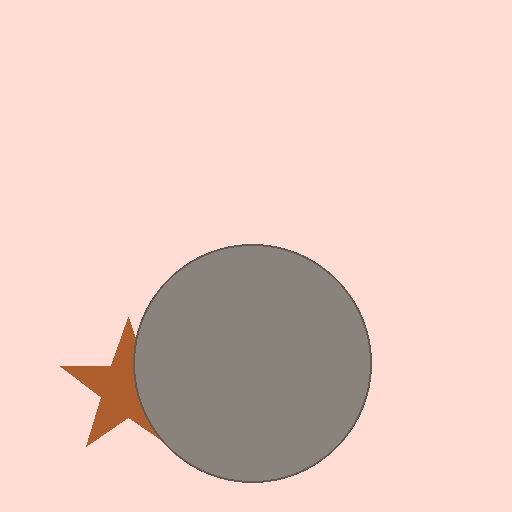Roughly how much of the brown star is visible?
About half of it is visible (roughly 65%).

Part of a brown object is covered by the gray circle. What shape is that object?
It is a star.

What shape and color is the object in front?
The object in front is a gray circle.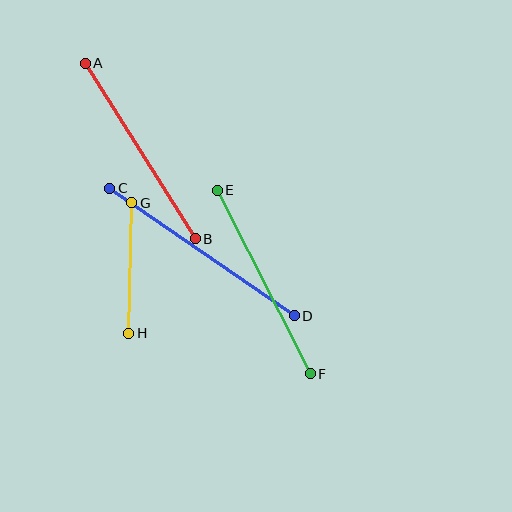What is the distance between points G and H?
The distance is approximately 131 pixels.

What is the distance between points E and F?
The distance is approximately 205 pixels.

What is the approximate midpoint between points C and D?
The midpoint is at approximately (202, 252) pixels.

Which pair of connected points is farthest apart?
Points C and D are farthest apart.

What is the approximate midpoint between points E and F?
The midpoint is at approximately (264, 282) pixels.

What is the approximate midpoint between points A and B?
The midpoint is at approximately (140, 151) pixels.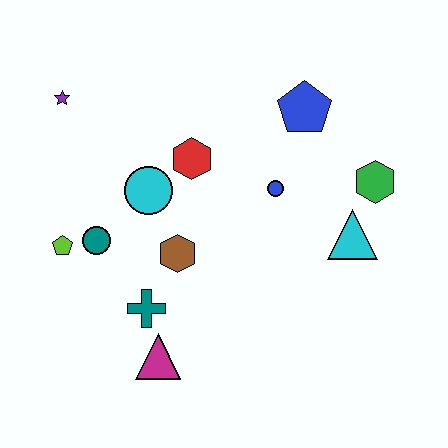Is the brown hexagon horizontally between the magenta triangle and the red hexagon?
Yes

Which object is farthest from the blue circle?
The purple star is farthest from the blue circle.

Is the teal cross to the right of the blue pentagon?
No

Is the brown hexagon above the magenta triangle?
Yes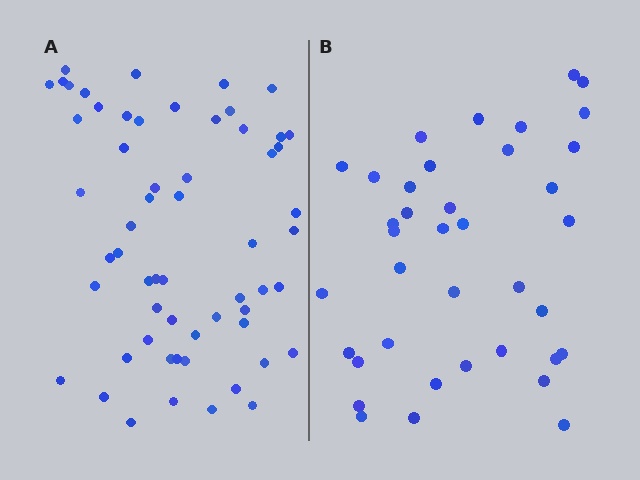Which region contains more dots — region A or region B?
Region A (the left region) has more dots.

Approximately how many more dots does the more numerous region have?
Region A has approximately 20 more dots than region B.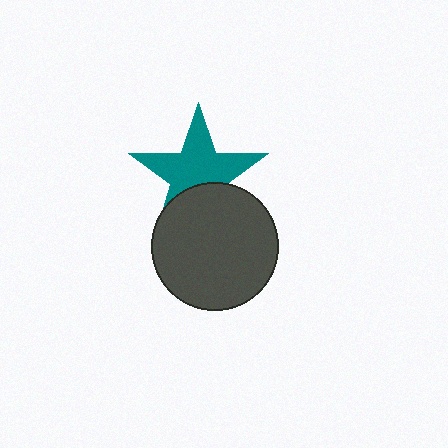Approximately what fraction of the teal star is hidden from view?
Roughly 35% of the teal star is hidden behind the dark gray circle.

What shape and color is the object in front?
The object in front is a dark gray circle.